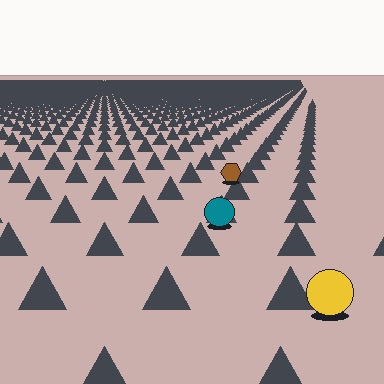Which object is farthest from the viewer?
The brown hexagon is farthest from the viewer. It appears smaller and the ground texture around it is denser.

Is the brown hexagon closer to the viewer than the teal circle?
No. The teal circle is closer — you can tell from the texture gradient: the ground texture is coarser near it.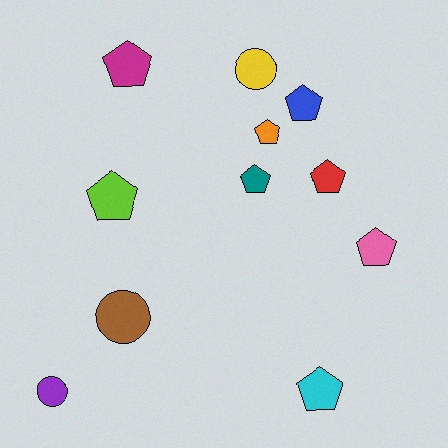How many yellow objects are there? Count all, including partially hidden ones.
There is 1 yellow object.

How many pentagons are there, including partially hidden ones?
There are 8 pentagons.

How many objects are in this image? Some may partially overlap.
There are 11 objects.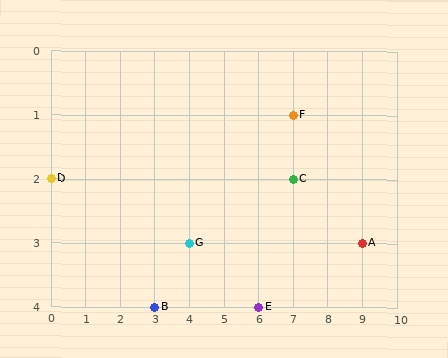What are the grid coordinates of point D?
Point D is at grid coordinates (0, 2).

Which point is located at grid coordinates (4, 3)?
Point G is at (4, 3).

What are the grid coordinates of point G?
Point G is at grid coordinates (4, 3).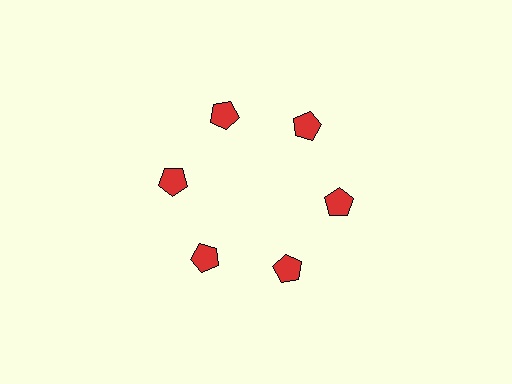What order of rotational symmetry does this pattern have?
This pattern has 6-fold rotational symmetry.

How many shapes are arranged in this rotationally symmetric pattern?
There are 6 shapes, arranged in 6 groups of 1.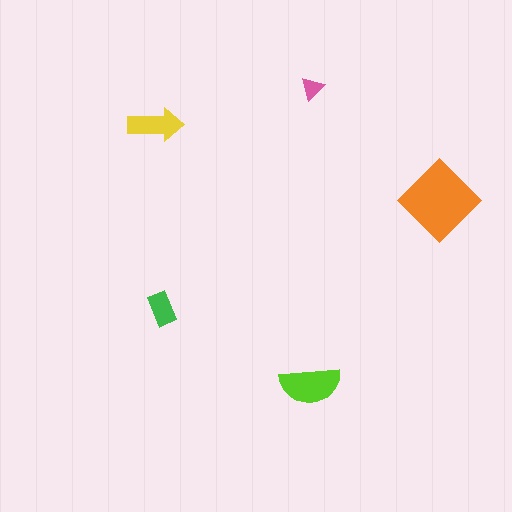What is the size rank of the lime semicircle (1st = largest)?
2nd.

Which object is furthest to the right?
The orange diamond is rightmost.